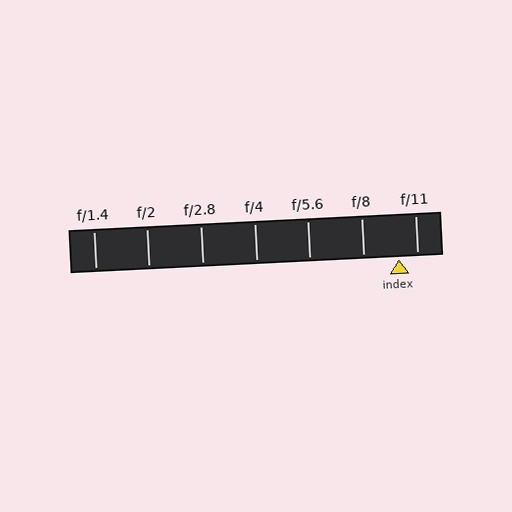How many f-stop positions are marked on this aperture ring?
There are 7 f-stop positions marked.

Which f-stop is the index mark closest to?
The index mark is closest to f/11.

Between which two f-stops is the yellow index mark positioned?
The index mark is between f/8 and f/11.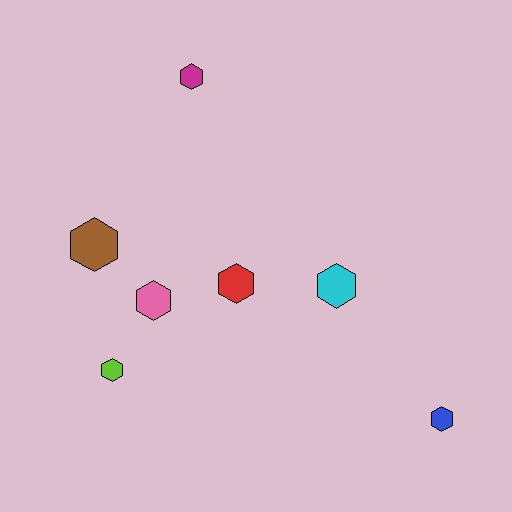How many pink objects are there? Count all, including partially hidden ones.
There is 1 pink object.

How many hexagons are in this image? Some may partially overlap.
There are 7 hexagons.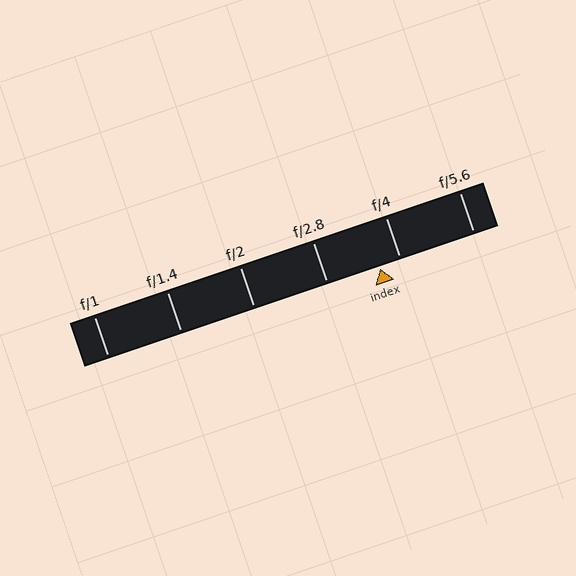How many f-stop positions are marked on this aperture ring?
There are 6 f-stop positions marked.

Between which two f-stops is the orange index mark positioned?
The index mark is between f/2.8 and f/4.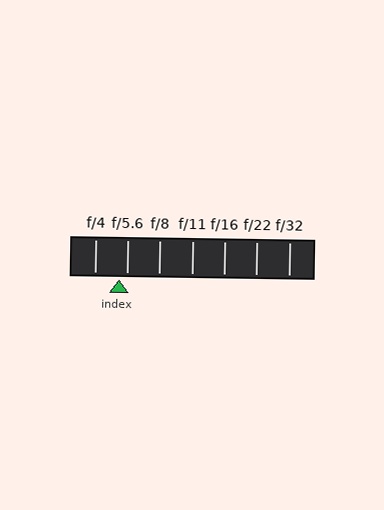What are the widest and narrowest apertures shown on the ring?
The widest aperture shown is f/4 and the narrowest is f/32.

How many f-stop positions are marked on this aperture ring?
There are 7 f-stop positions marked.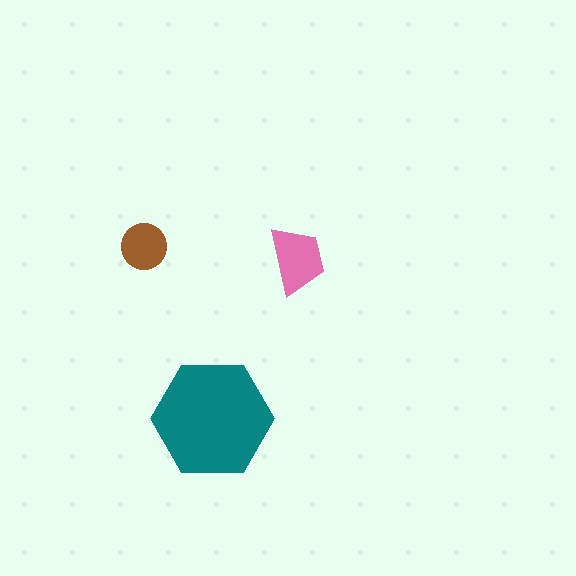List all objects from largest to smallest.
The teal hexagon, the pink trapezoid, the brown circle.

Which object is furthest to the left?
The brown circle is leftmost.